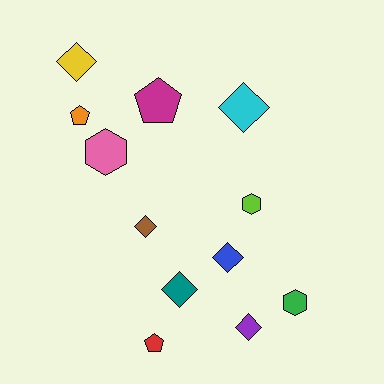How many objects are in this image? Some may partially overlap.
There are 12 objects.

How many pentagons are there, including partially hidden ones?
There are 3 pentagons.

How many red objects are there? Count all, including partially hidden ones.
There is 1 red object.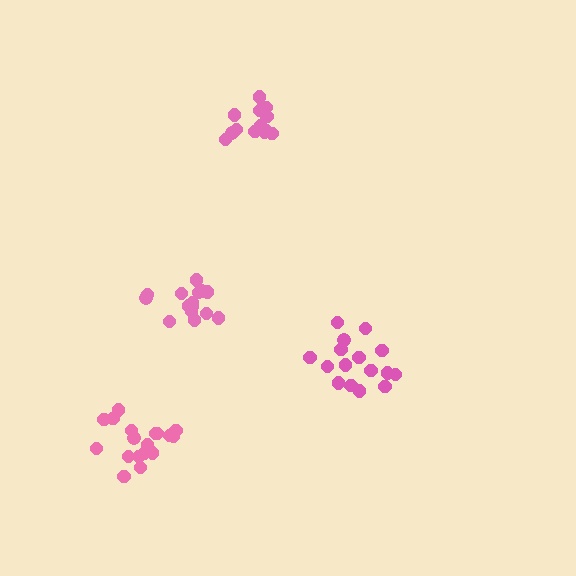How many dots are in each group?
Group 1: 15 dots, Group 2: 16 dots, Group 3: 13 dots, Group 4: 18 dots (62 total).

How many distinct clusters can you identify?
There are 4 distinct clusters.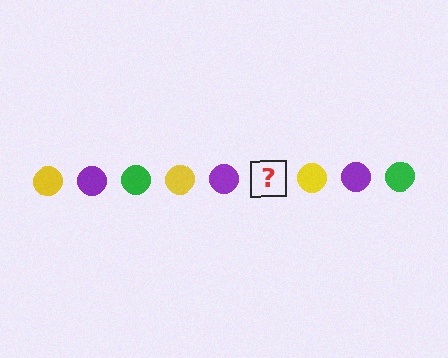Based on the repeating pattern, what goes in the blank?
The blank should be a green circle.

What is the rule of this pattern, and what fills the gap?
The rule is that the pattern cycles through yellow, purple, green circles. The gap should be filled with a green circle.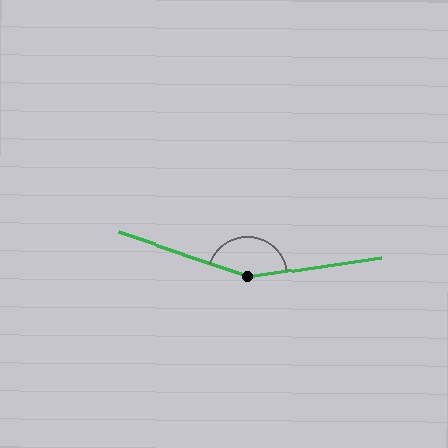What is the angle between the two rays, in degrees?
Approximately 153 degrees.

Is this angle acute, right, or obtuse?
It is obtuse.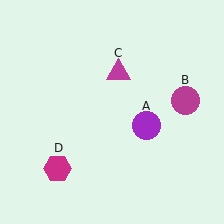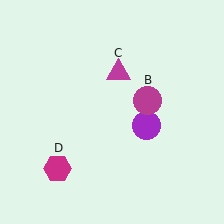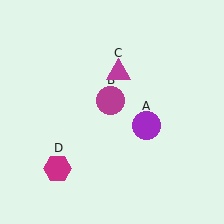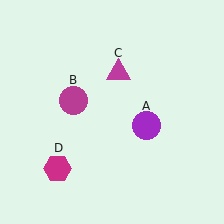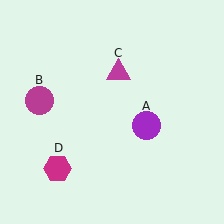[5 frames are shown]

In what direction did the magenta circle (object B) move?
The magenta circle (object B) moved left.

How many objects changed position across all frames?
1 object changed position: magenta circle (object B).